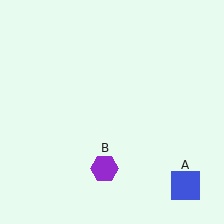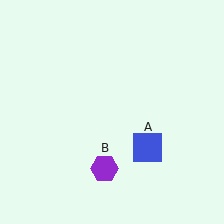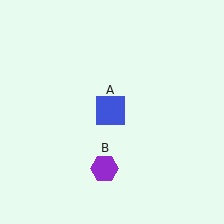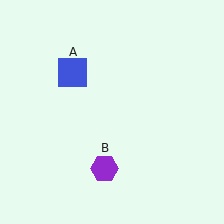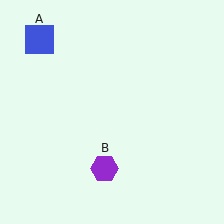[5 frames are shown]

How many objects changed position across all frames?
1 object changed position: blue square (object A).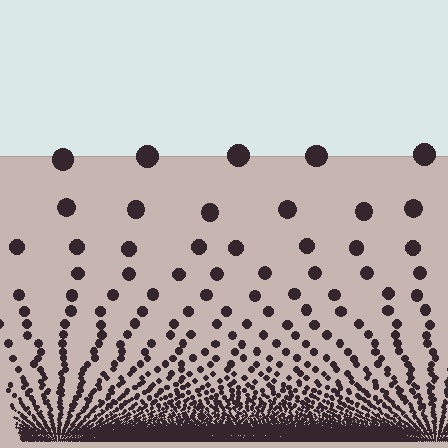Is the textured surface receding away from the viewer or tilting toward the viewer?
The surface appears to tilt toward the viewer. Texture elements get larger and sparser toward the top.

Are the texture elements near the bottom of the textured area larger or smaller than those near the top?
Smaller. The gradient is inverted — elements near the bottom are smaller and denser.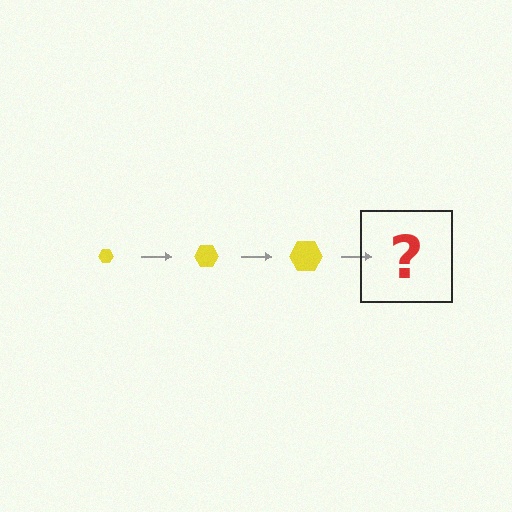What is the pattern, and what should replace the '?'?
The pattern is that the hexagon gets progressively larger each step. The '?' should be a yellow hexagon, larger than the previous one.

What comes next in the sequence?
The next element should be a yellow hexagon, larger than the previous one.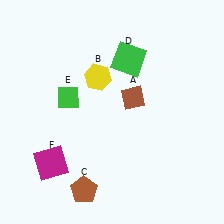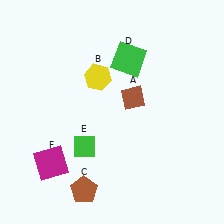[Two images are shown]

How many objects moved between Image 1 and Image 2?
1 object moved between the two images.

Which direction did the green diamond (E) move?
The green diamond (E) moved down.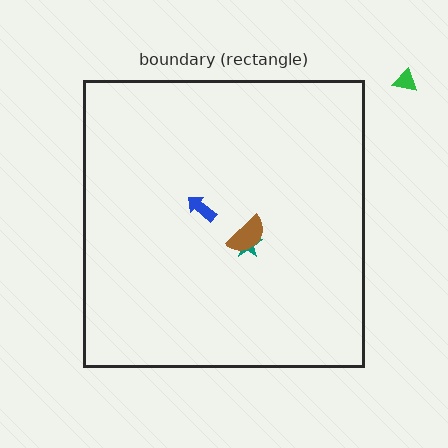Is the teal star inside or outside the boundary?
Inside.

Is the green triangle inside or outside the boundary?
Outside.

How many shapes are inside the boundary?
3 inside, 1 outside.